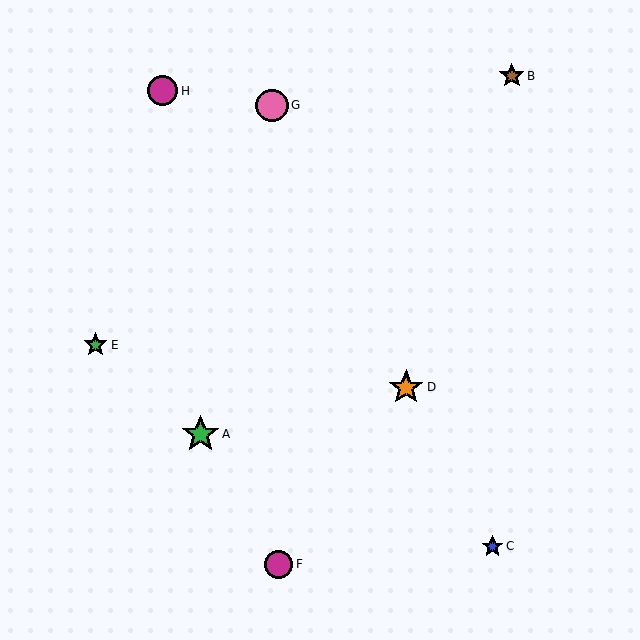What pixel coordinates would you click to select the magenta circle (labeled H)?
Click at (162, 91) to select the magenta circle H.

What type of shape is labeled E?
Shape E is a green star.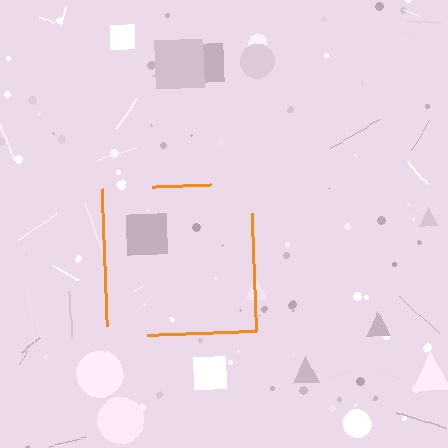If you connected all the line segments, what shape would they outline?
They would outline a square.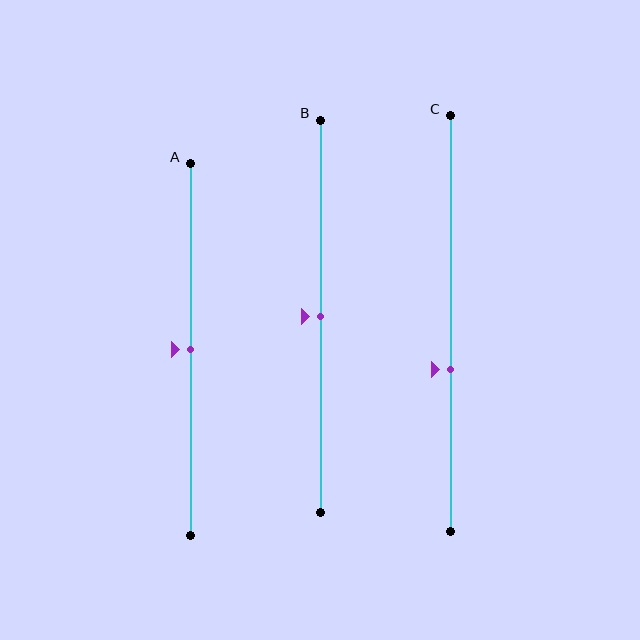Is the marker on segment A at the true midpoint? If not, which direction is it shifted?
Yes, the marker on segment A is at the true midpoint.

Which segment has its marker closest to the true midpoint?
Segment A has its marker closest to the true midpoint.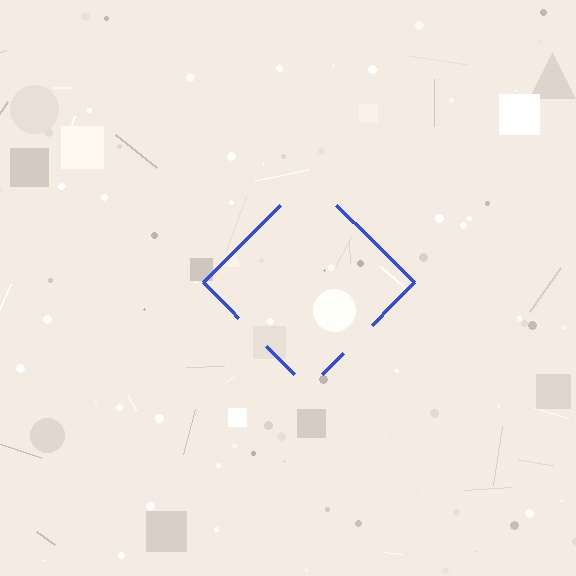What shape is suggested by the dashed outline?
The dashed outline suggests a diamond.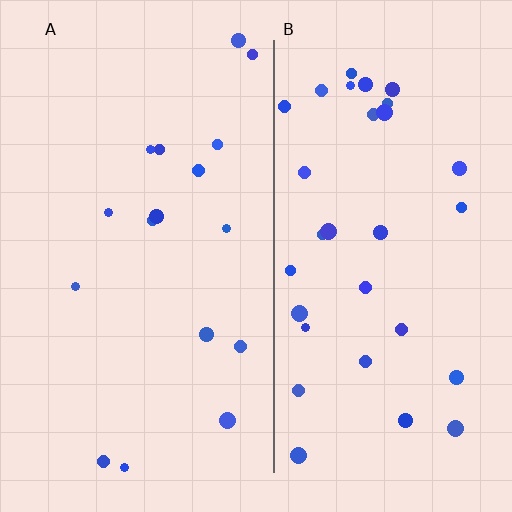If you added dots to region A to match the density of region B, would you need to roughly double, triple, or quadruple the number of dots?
Approximately double.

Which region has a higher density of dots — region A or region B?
B (the right).